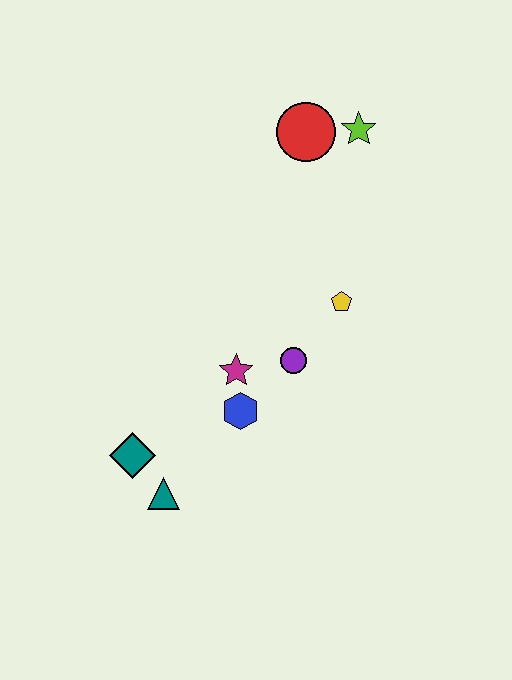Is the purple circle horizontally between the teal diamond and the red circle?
Yes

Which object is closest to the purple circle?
The magenta star is closest to the purple circle.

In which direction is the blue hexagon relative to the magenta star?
The blue hexagon is below the magenta star.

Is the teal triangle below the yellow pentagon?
Yes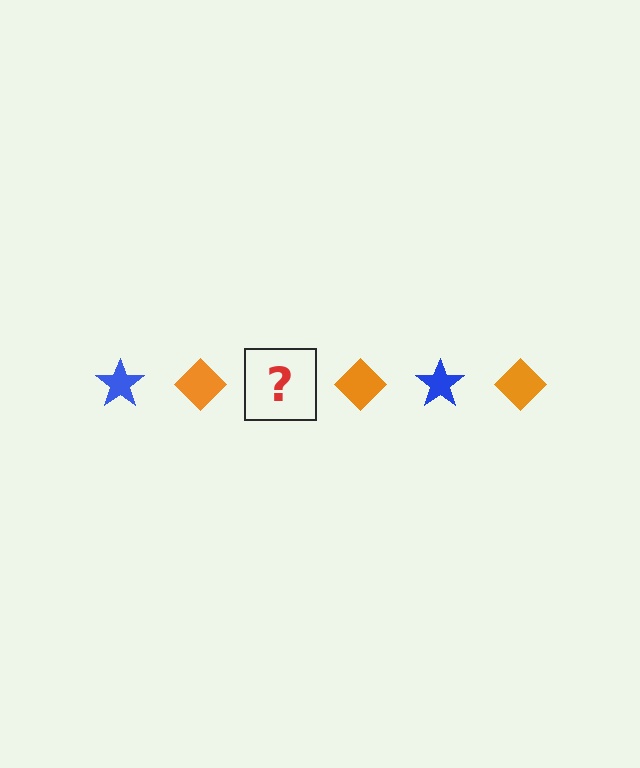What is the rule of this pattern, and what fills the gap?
The rule is that the pattern alternates between blue star and orange diamond. The gap should be filled with a blue star.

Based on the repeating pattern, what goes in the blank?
The blank should be a blue star.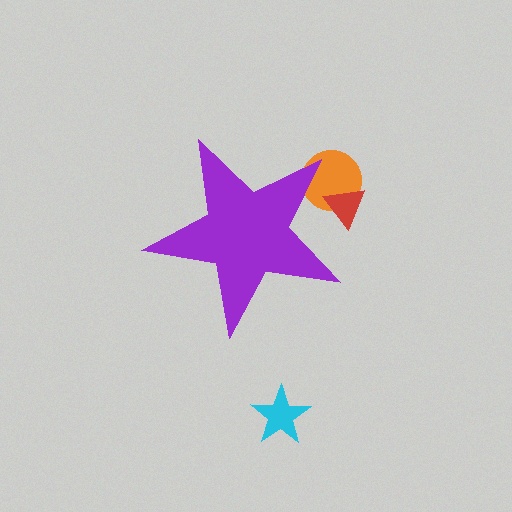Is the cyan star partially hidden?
No, the cyan star is fully visible.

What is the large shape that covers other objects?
A purple star.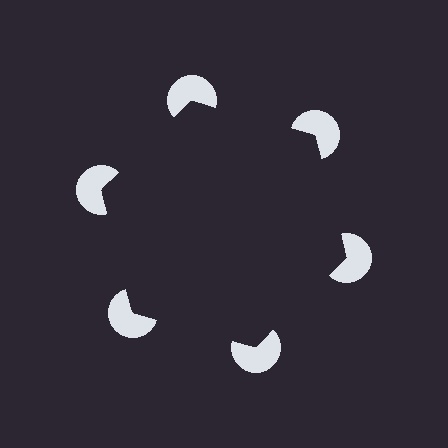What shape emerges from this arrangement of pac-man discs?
An illusory hexagon — its edges are inferred from the aligned wedge cuts in the pac-man discs, not physically drawn.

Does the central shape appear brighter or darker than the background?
It typically appears slightly darker than the background, even though no actual brightness change is drawn.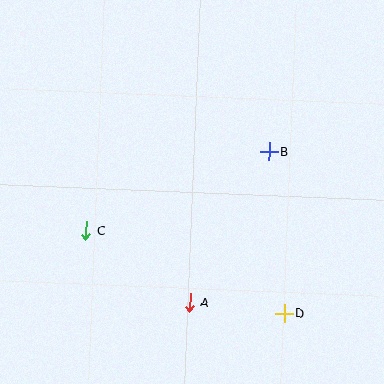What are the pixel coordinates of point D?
Point D is at (285, 313).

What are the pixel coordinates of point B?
Point B is at (269, 151).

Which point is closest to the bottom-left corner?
Point C is closest to the bottom-left corner.